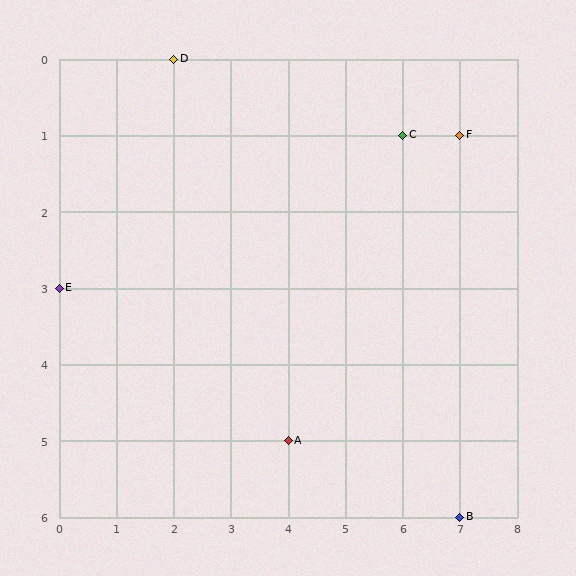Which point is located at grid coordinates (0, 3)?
Point E is at (0, 3).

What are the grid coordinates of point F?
Point F is at grid coordinates (7, 1).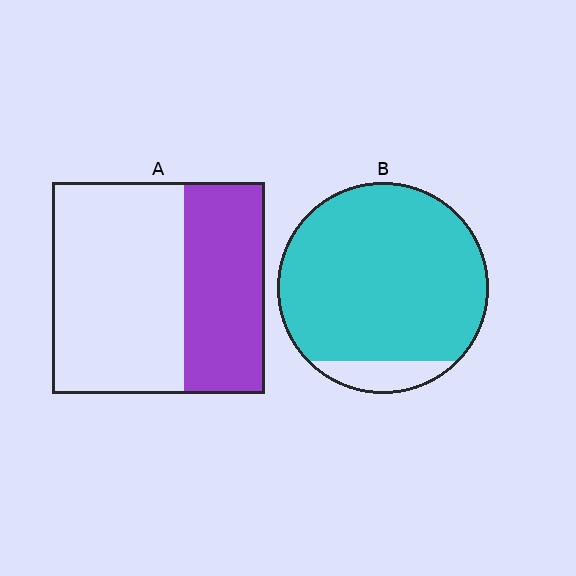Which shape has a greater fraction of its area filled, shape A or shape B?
Shape B.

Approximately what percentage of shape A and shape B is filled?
A is approximately 40% and B is approximately 90%.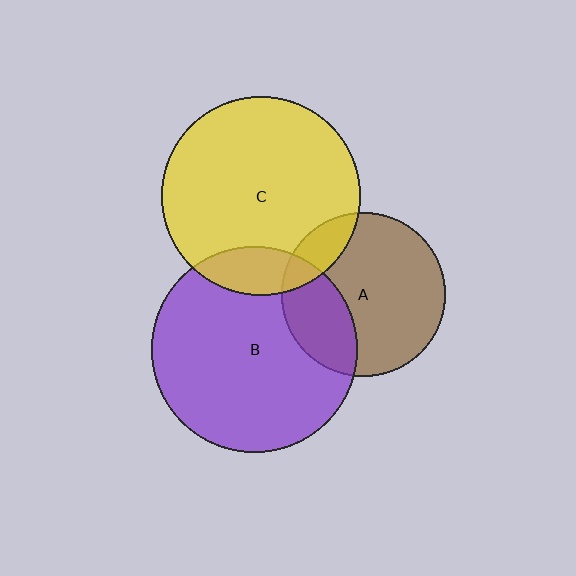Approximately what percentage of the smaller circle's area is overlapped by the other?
Approximately 15%.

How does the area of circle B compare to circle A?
Approximately 1.6 times.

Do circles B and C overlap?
Yes.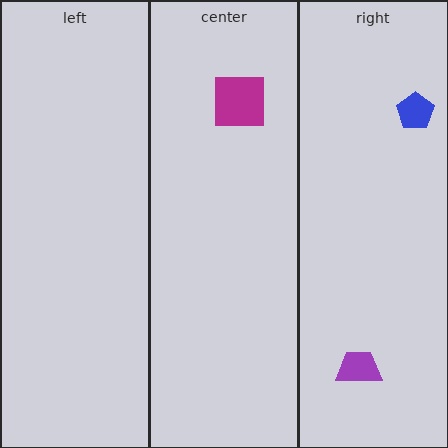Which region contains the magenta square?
The center region.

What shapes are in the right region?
The purple trapezoid, the blue pentagon.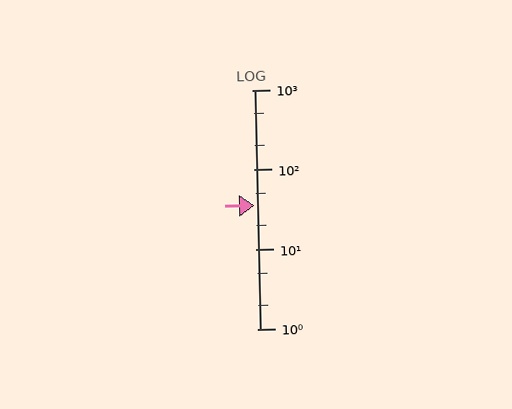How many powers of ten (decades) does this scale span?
The scale spans 3 decades, from 1 to 1000.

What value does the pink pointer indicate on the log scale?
The pointer indicates approximately 35.